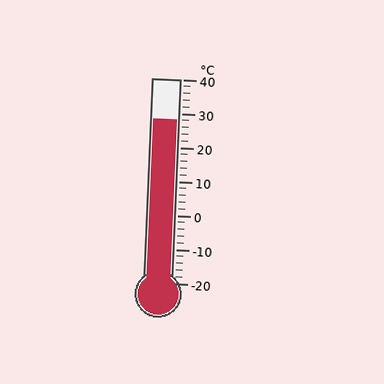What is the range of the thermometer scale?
The thermometer scale ranges from -20°C to 40°C.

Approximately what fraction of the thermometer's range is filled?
The thermometer is filled to approximately 80% of its range.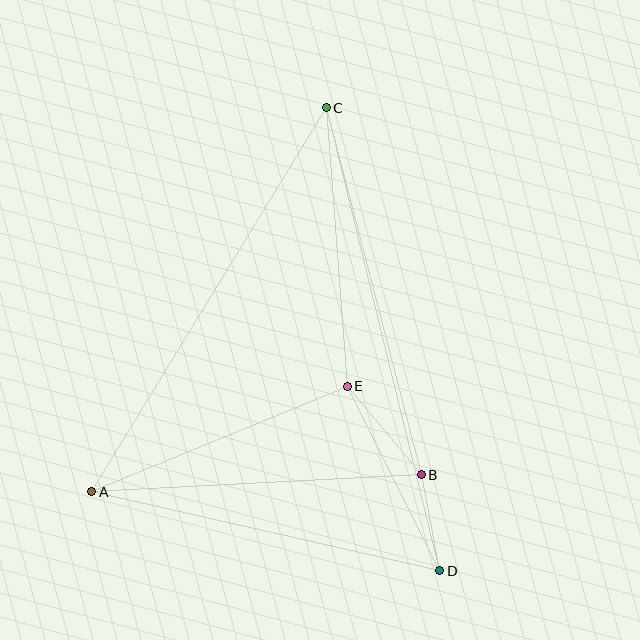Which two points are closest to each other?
Points B and D are closest to each other.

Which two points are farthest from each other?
Points C and D are farthest from each other.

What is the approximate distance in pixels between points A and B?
The distance between A and B is approximately 330 pixels.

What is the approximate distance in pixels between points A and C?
The distance between A and C is approximately 450 pixels.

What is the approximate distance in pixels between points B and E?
The distance between B and E is approximately 116 pixels.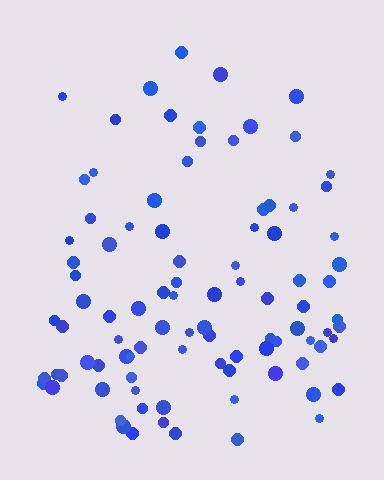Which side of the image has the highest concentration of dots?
The bottom.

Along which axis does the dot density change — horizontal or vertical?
Vertical.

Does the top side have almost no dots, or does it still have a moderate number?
Still a moderate number, just noticeably fewer than the bottom.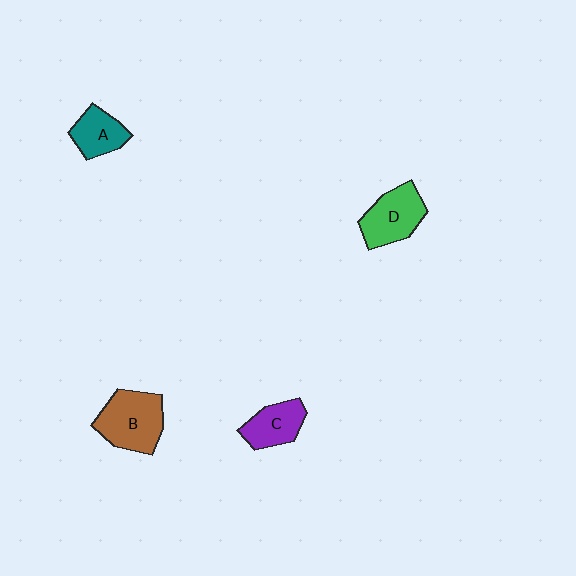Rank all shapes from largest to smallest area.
From largest to smallest: B (brown), D (green), C (purple), A (teal).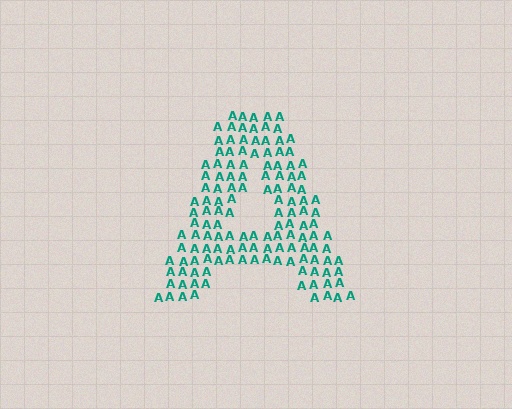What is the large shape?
The large shape is the letter A.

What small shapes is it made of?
It is made of small letter A's.